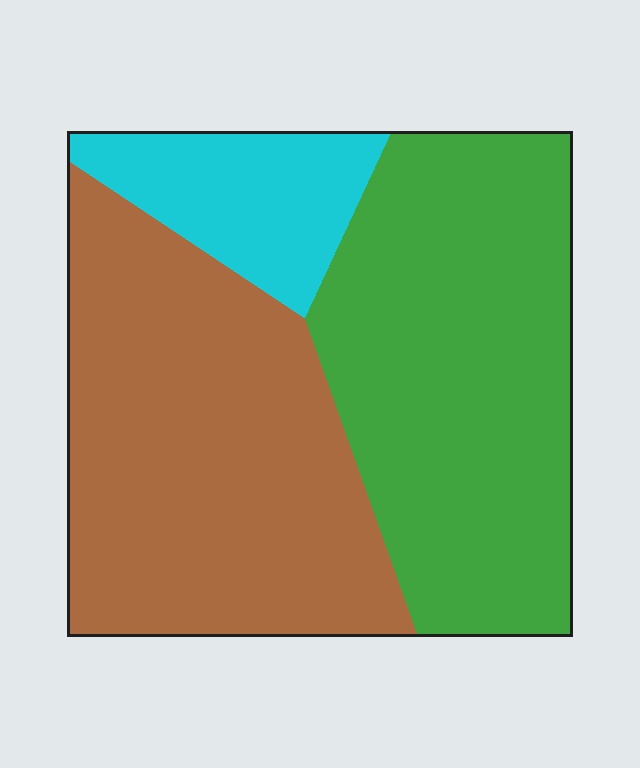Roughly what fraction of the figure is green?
Green covers about 45% of the figure.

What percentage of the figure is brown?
Brown takes up about two fifths (2/5) of the figure.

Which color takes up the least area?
Cyan, at roughly 15%.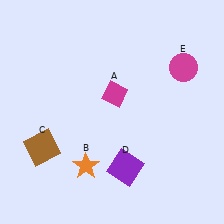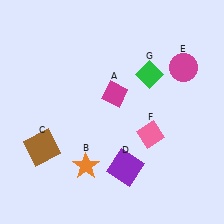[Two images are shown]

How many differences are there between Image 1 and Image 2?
There are 2 differences between the two images.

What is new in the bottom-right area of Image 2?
A pink diamond (F) was added in the bottom-right area of Image 2.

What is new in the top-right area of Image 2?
A green diamond (G) was added in the top-right area of Image 2.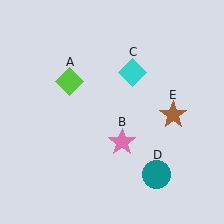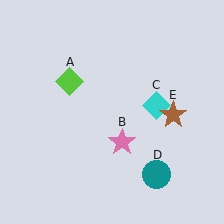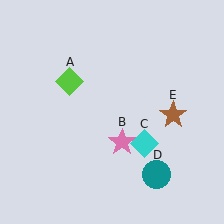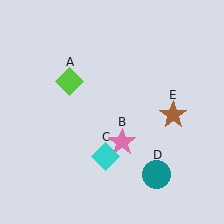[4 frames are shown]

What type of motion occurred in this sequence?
The cyan diamond (object C) rotated clockwise around the center of the scene.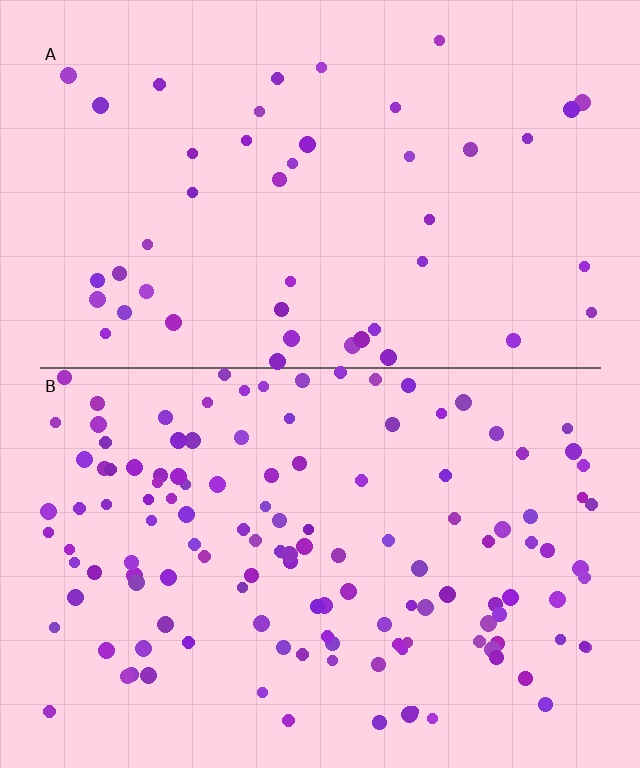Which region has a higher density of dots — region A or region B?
B (the bottom).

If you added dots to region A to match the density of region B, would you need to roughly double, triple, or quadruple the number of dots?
Approximately triple.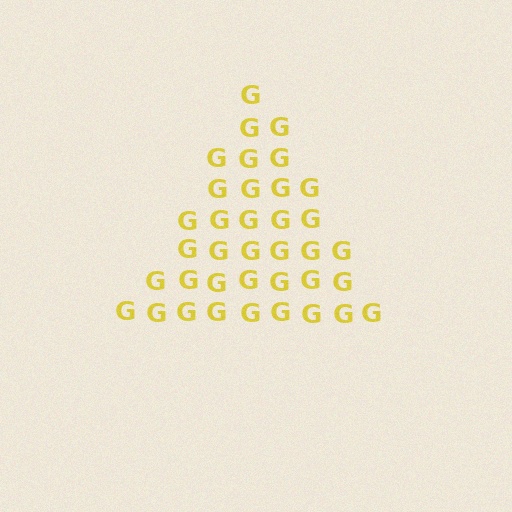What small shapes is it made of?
It is made of small letter G's.